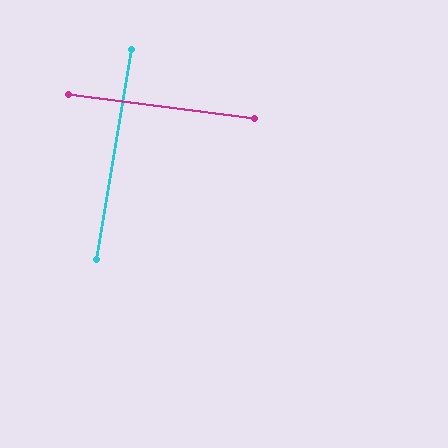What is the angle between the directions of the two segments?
Approximately 88 degrees.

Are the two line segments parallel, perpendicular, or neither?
Perpendicular — they meet at approximately 88°.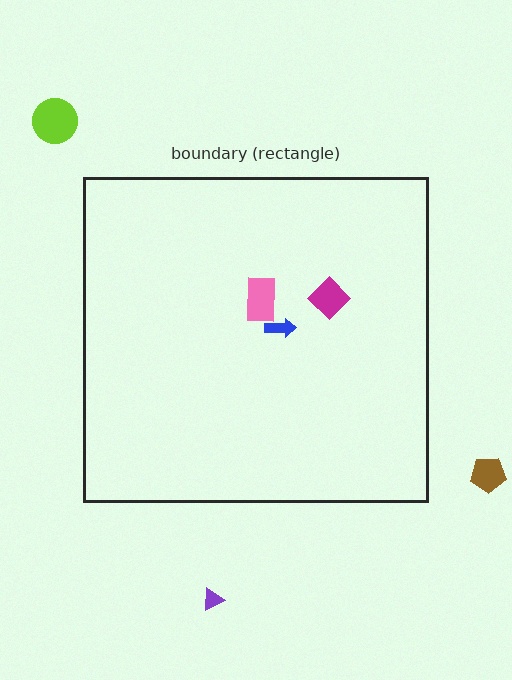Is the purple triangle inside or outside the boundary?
Outside.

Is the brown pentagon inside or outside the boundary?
Outside.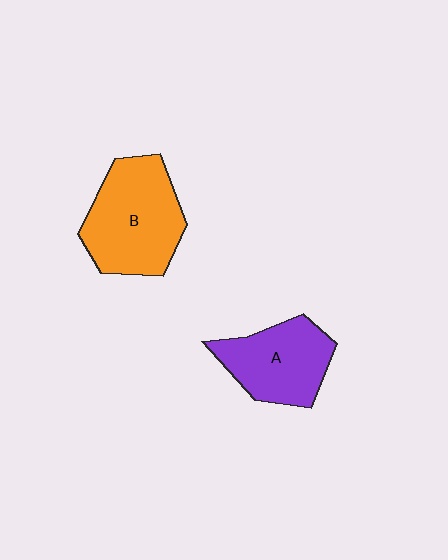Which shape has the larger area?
Shape B (orange).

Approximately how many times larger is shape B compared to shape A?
Approximately 1.3 times.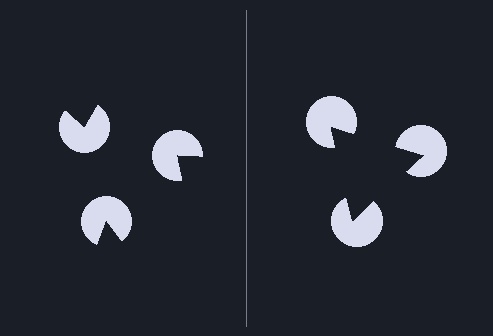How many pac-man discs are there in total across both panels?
6 — 3 on each side.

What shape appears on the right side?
An illusory triangle.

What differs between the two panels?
The pac-man discs are positioned identically on both sides; only the wedge orientations differ. On the right they align to a triangle; on the left they are misaligned.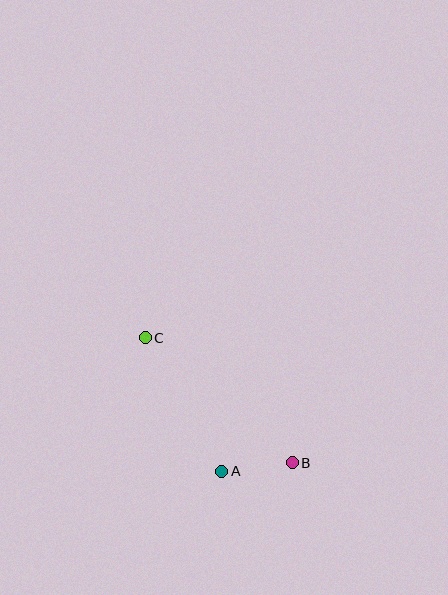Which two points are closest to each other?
Points A and B are closest to each other.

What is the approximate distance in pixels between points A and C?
The distance between A and C is approximately 154 pixels.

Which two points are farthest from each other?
Points B and C are farthest from each other.